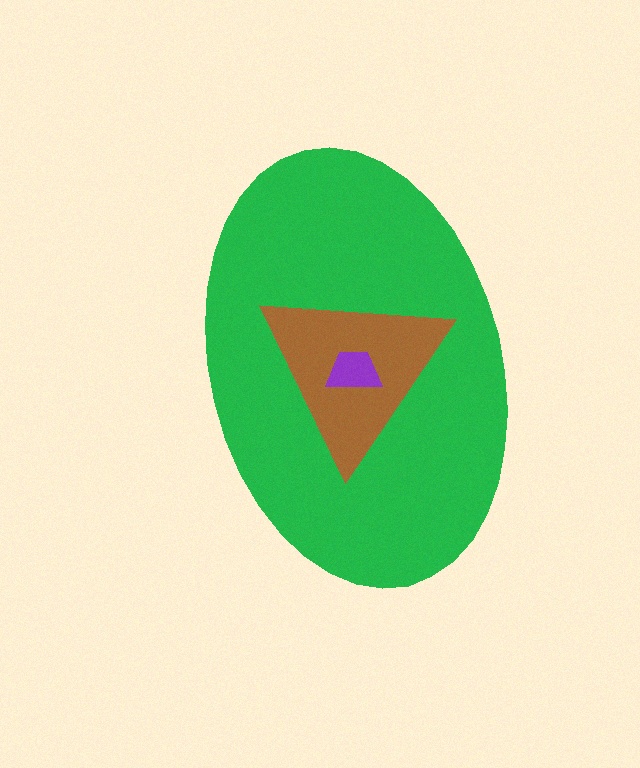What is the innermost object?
The purple trapezoid.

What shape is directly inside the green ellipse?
The brown triangle.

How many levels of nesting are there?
3.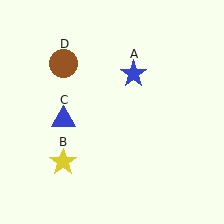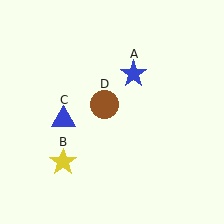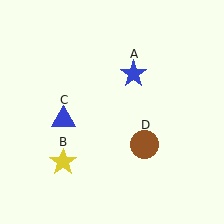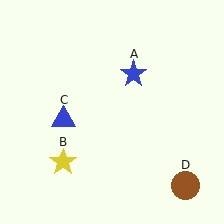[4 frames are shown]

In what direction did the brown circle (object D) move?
The brown circle (object D) moved down and to the right.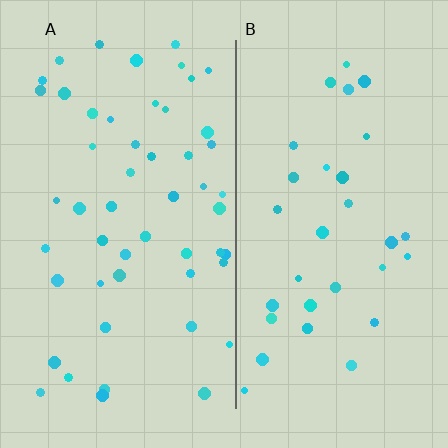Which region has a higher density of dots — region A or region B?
A (the left).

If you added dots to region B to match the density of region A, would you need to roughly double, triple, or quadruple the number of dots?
Approximately double.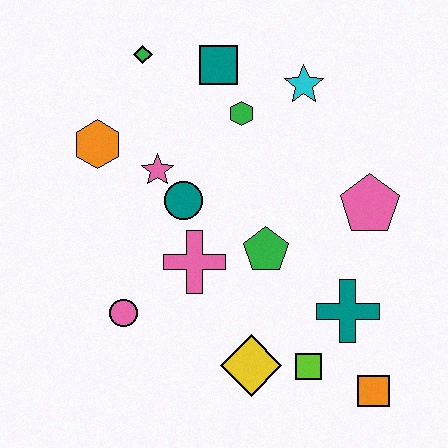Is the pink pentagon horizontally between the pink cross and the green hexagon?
No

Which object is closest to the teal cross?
The lime square is closest to the teal cross.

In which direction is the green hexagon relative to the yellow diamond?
The green hexagon is above the yellow diamond.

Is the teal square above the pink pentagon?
Yes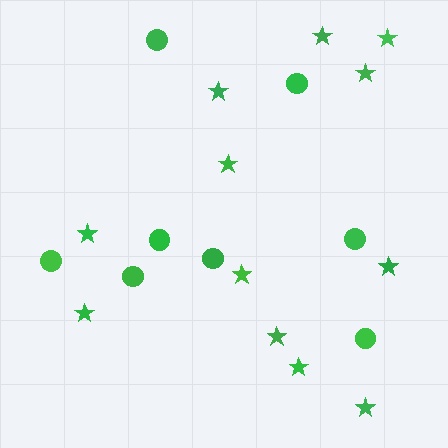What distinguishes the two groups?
There are 2 groups: one group of circles (8) and one group of stars (12).